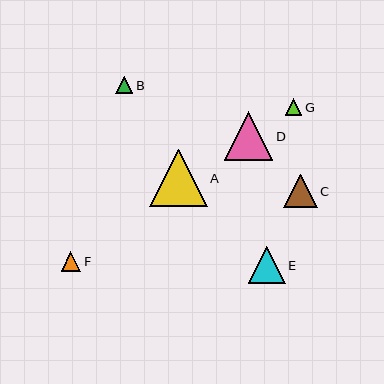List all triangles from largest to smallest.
From largest to smallest: A, D, E, C, F, B, G.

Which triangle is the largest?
Triangle A is the largest with a size of approximately 57 pixels.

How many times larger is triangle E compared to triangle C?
Triangle E is approximately 1.1 times the size of triangle C.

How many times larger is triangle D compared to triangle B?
Triangle D is approximately 2.8 times the size of triangle B.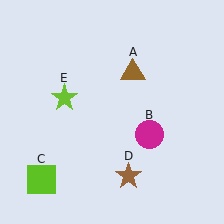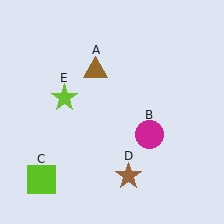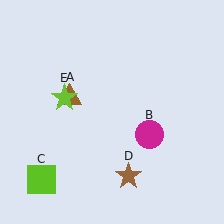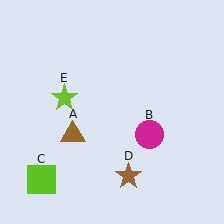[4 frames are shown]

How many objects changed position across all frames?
1 object changed position: brown triangle (object A).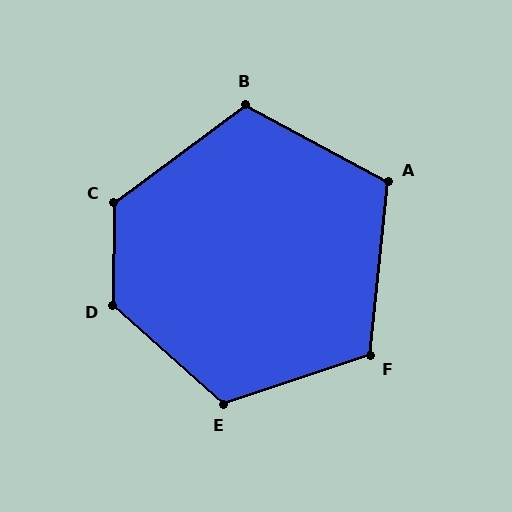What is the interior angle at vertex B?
Approximately 115 degrees (obtuse).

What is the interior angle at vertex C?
Approximately 127 degrees (obtuse).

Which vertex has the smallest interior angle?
A, at approximately 113 degrees.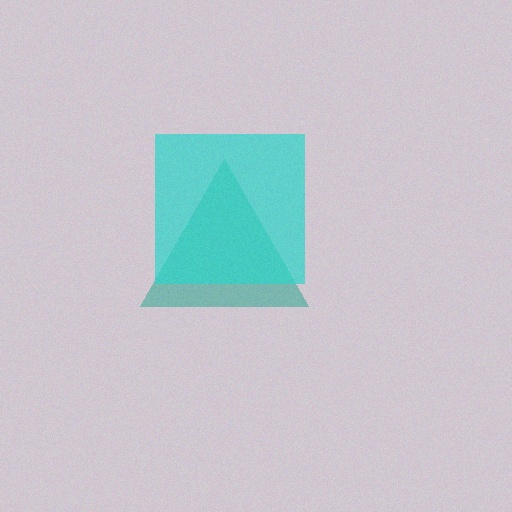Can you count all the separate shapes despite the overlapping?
Yes, there are 2 separate shapes.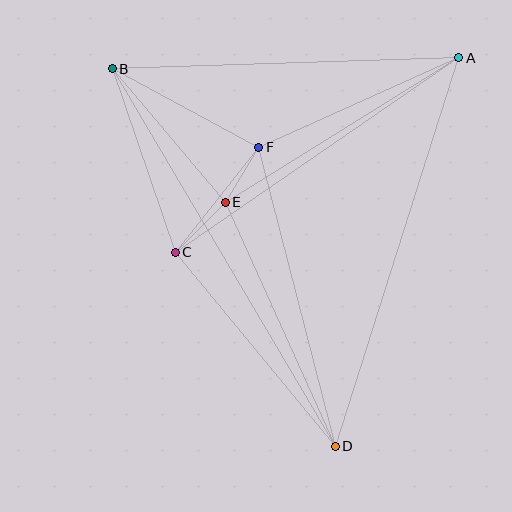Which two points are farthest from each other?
Points B and D are farthest from each other.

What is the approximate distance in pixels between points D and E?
The distance between D and E is approximately 268 pixels.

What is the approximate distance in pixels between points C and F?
The distance between C and F is approximately 134 pixels.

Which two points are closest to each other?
Points E and F are closest to each other.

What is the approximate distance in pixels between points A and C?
The distance between A and C is approximately 344 pixels.